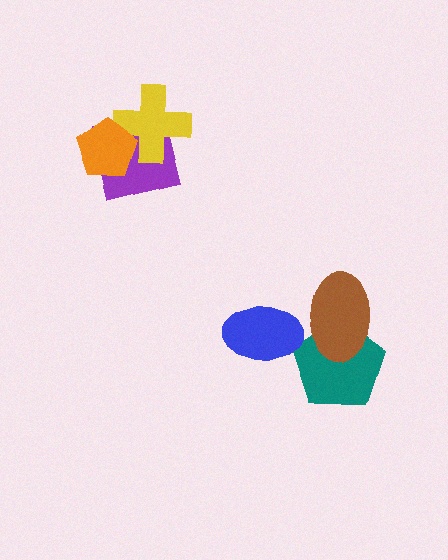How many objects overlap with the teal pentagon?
1 object overlaps with the teal pentagon.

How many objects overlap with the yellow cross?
2 objects overlap with the yellow cross.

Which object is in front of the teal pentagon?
The brown ellipse is in front of the teal pentagon.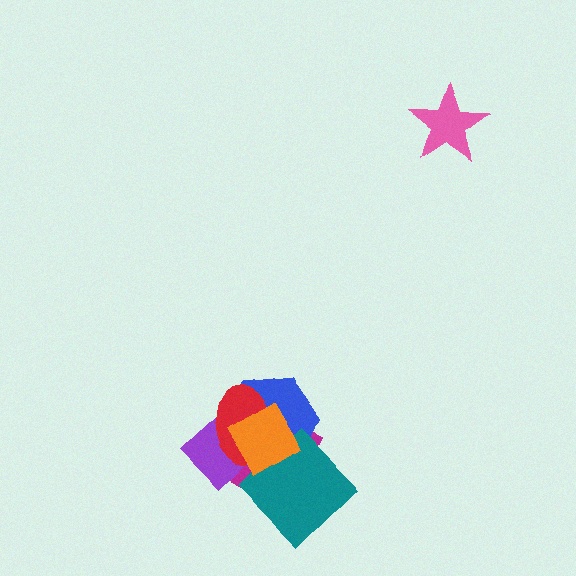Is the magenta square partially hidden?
Yes, it is partially covered by another shape.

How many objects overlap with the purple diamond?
4 objects overlap with the purple diamond.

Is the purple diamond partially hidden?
Yes, it is partially covered by another shape.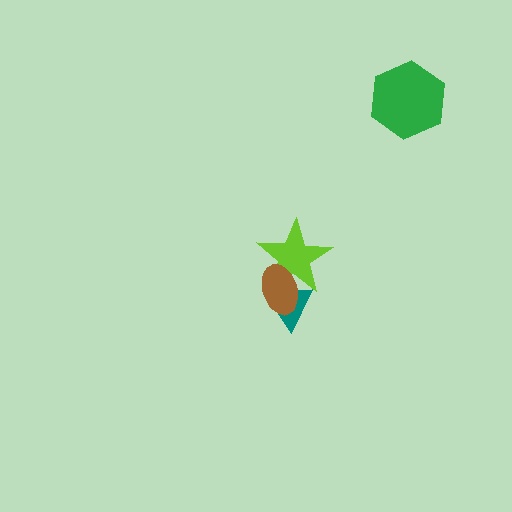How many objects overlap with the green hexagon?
0 objects overlap with the green hexagon.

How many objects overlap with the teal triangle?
2 objects overlap with the teal triangle.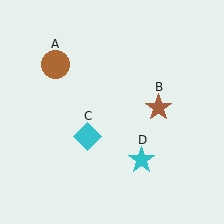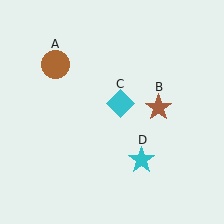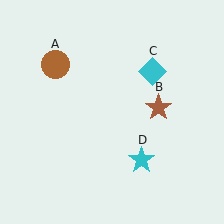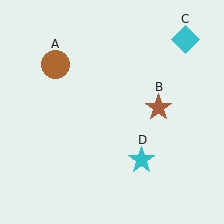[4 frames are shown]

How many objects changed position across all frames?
1 object changed position: cyan diamond (object C).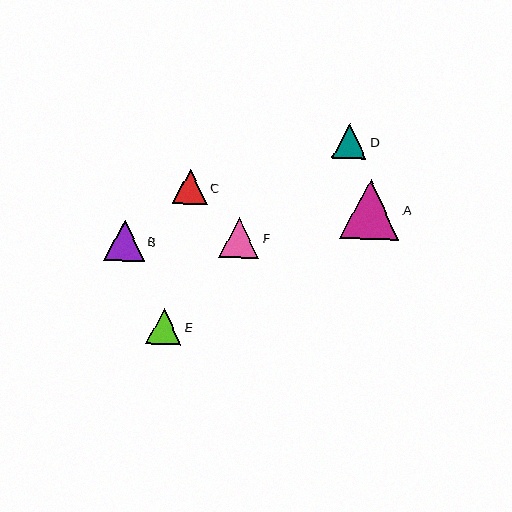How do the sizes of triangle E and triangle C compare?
Triangle E and triangle C are approximately the same size.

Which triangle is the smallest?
Triangle D is the smallest with a size of approximately 35 pixels.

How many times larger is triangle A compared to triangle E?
Triangle A is approximately 1.7 times the size of triangle E.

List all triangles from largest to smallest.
From largest to smallest: A, F, B, E, C, D.